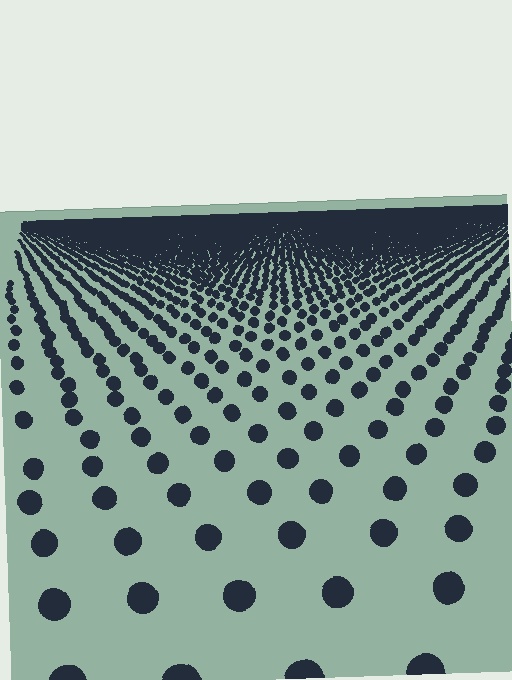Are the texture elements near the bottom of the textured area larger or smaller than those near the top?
Larger. Near the bottom, elements are closer to the viewer and appear at a bigger on-screen size.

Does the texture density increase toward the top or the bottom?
Density increases toward the top.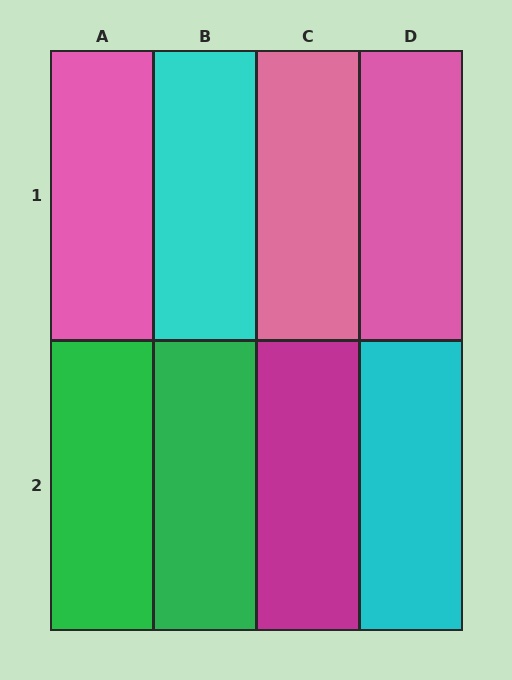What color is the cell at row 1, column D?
Pink.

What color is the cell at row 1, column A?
Pink.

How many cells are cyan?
2 cells are cyan.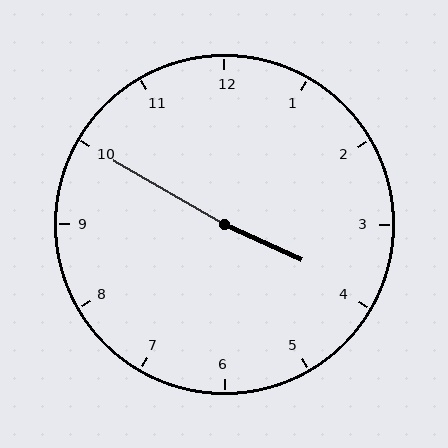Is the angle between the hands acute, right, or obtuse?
It is obtuse.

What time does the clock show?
3:50.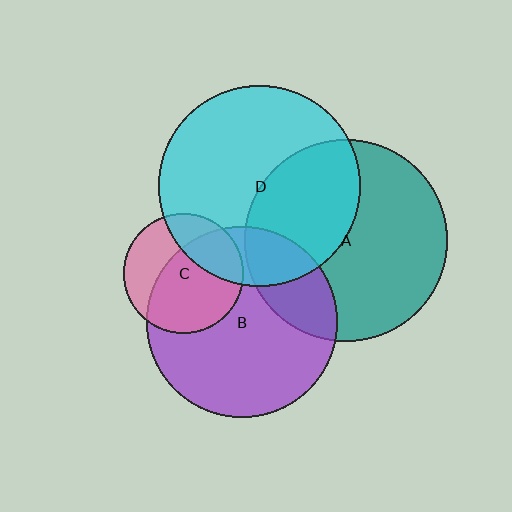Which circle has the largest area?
Circle A (teal).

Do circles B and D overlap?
Yes.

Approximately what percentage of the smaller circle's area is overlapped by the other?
Approximately 20%.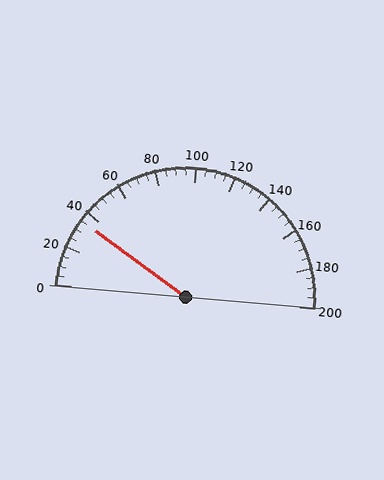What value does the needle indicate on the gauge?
The needle indicates approximately 35.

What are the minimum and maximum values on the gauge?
The gauge ranges from 0 to 200.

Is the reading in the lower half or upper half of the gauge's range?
The reading is in the lower half of the range (0 to 200).